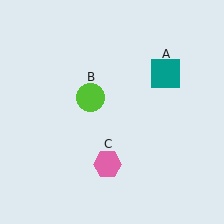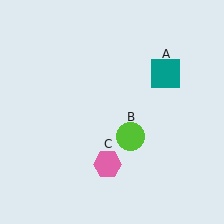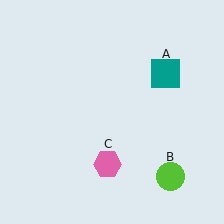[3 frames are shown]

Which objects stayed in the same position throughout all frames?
Teal square (object A) and pink hexagon (object C) remained stationary.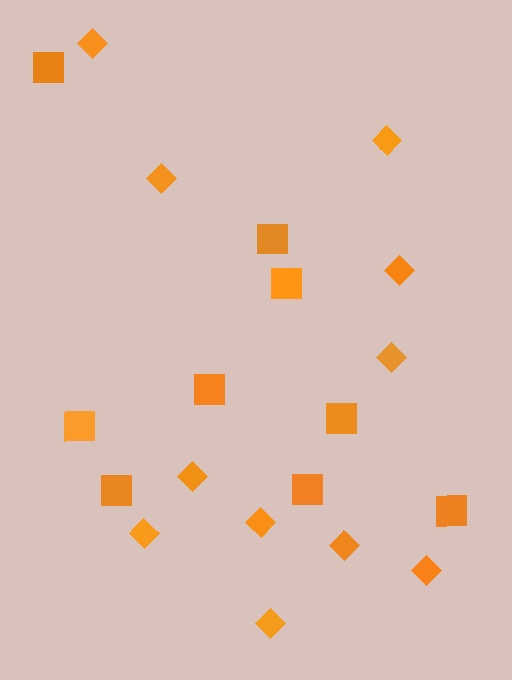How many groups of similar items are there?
There are 2 groups: one group of squares (9) and one group of diamonds (11).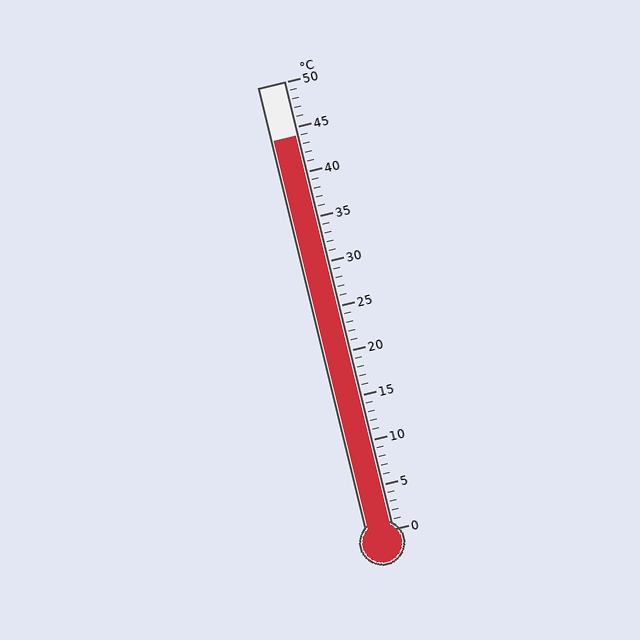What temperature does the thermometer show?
The thermometer shows approximately 44°C.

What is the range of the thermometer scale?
The thermometer scale ranges from 0°C to 50°C.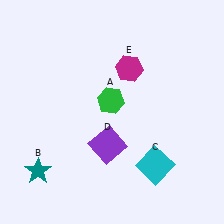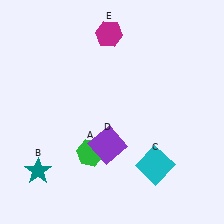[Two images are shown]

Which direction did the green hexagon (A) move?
The green hexagon (A) moved down.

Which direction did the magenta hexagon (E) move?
The magenta hexagon (E) moved up.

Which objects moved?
The objects that moved are: the green hexagon (A), the magenta hexagon (E).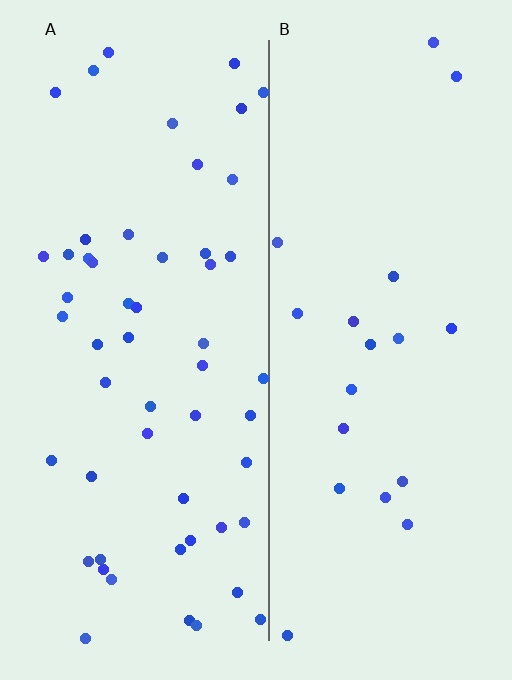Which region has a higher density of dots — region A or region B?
A (the left).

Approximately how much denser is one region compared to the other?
Approximately 2.8× — region A over region B.